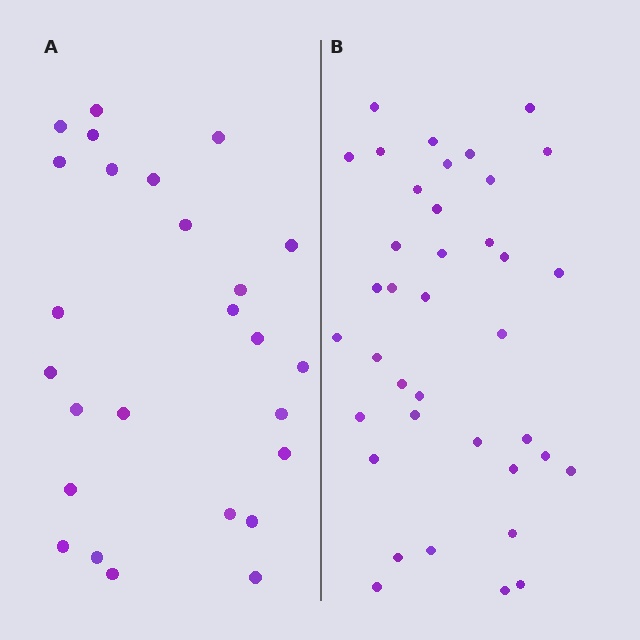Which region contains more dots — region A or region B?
Region B (the right region) has more dots.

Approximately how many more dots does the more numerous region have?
Region B has roughly 12 or so more dots than region A.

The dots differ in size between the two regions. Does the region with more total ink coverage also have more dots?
No. Region A has more total ink coverage because its dots are larger, but region B actually contains more individual dots. Total area can be misleading — the number of items is what matters here.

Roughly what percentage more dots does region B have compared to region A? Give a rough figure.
About 45% more.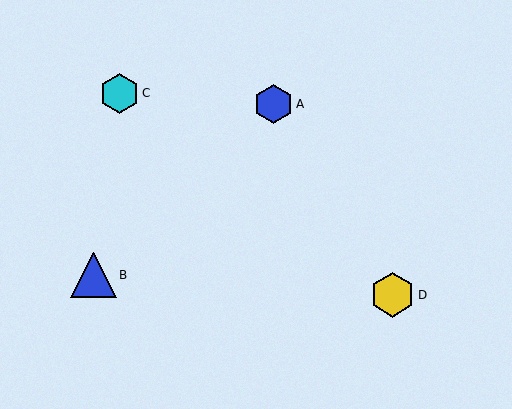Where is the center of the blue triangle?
The center of the blue triangle is at (93, 275).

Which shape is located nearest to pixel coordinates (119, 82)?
The cyan hexagon (labeled C) at (119, 93) is nearest to that location.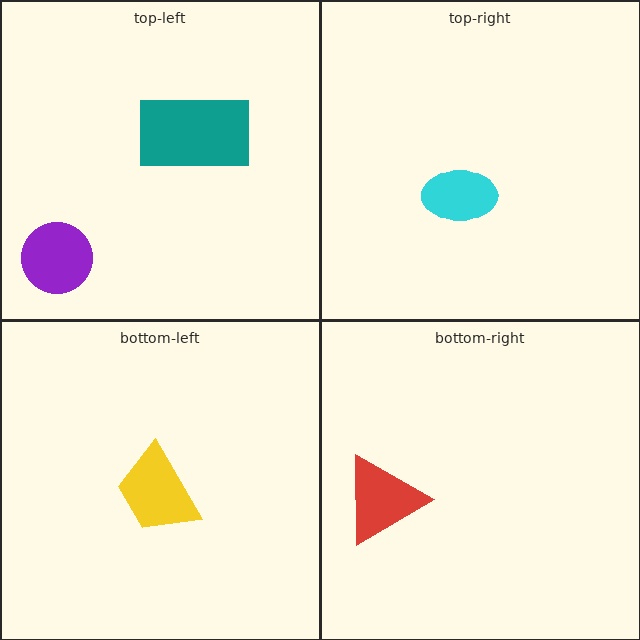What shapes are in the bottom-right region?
The red triangle.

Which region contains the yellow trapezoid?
The bottom-left region.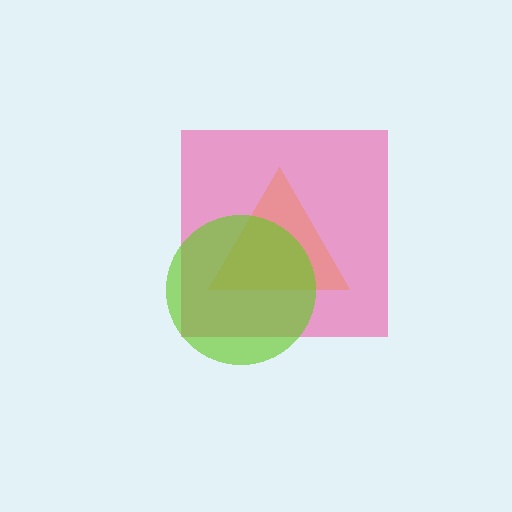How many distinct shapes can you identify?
There are 3 distinct shapes: a yellow triangle, a pink square, a lime circle.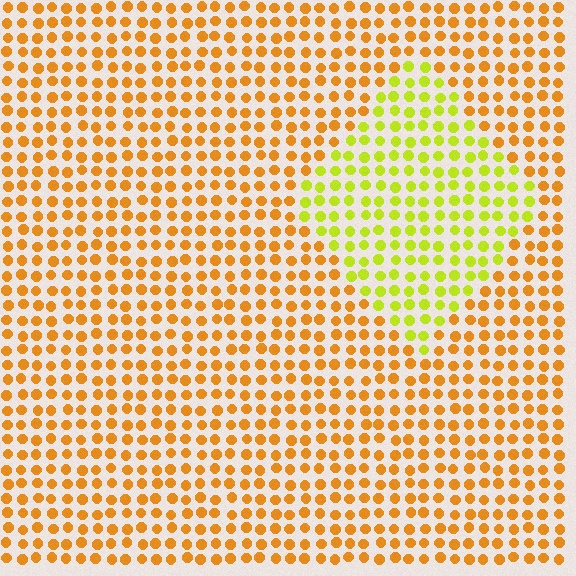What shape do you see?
I see a diamond.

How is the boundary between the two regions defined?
The boundary is defined purely by a slight shift in hue (about 40 degrees). Spacing, size, and orientation are identical on both sides.